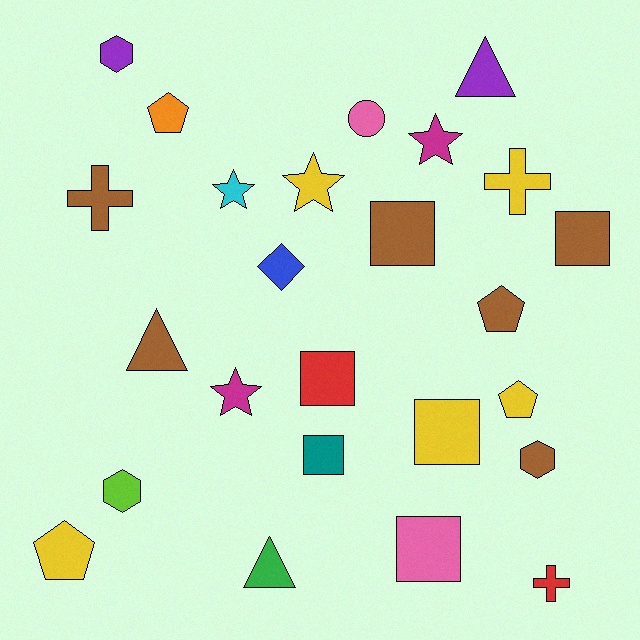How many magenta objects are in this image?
There are 2 magenta objects.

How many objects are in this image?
There are 25 objects.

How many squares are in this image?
There are 6 squares.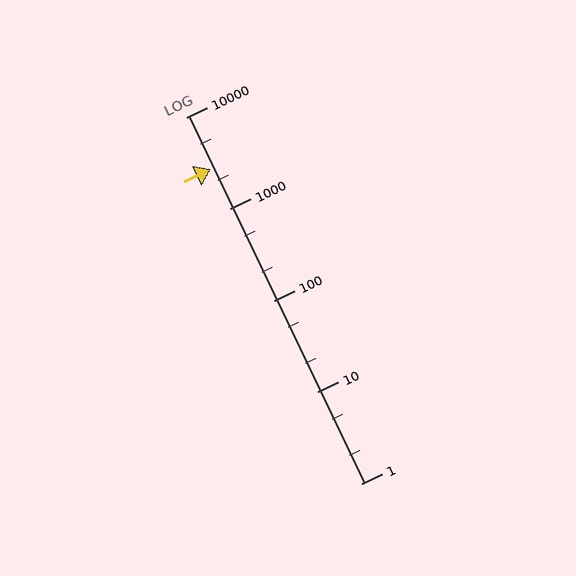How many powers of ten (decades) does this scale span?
The scale spans 4 decades, from 1 to 10000.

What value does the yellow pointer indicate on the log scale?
The pointer indicates approximately 2700.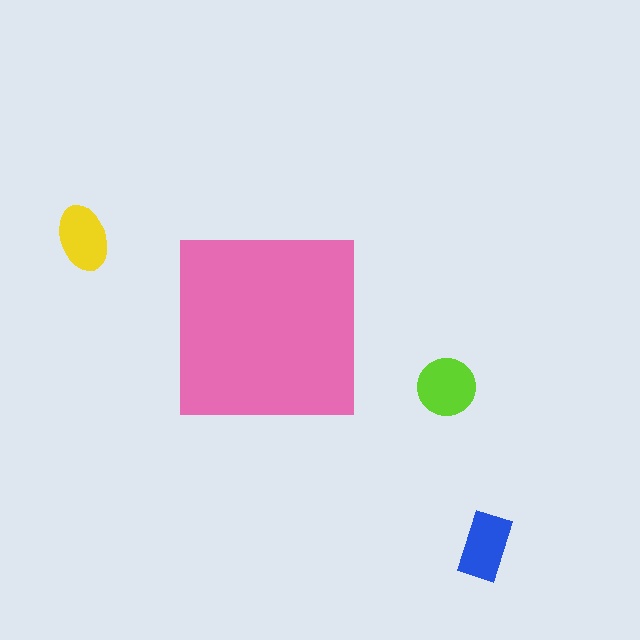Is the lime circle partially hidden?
No, the lime circle is fully visible.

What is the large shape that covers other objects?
A pink square.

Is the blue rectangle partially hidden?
No, the blue rectangle is fully visible.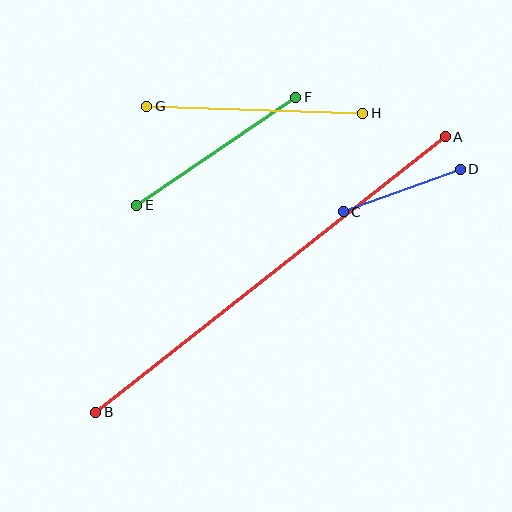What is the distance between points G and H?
The distance is approximately 216 pixels.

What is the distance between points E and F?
The distance is approximately 192 pixels.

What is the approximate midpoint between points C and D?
The midpoint is at approximately (402, 191) pixels.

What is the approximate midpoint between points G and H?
The midpoint is at approximately (255, 110) pixels.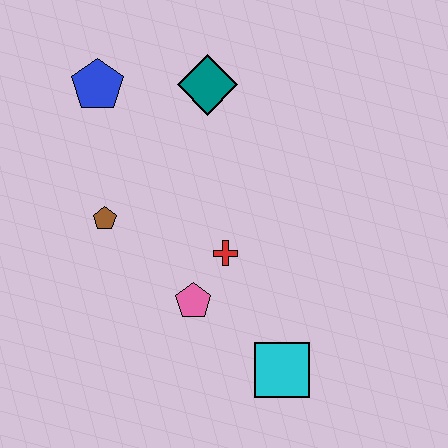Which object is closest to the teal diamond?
The blue pentagon is closest to the teal diamond.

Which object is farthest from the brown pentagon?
The cyan square is farthest from the brown pentagon.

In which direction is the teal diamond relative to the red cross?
The teal diamond is above the red cross.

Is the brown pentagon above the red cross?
Yes